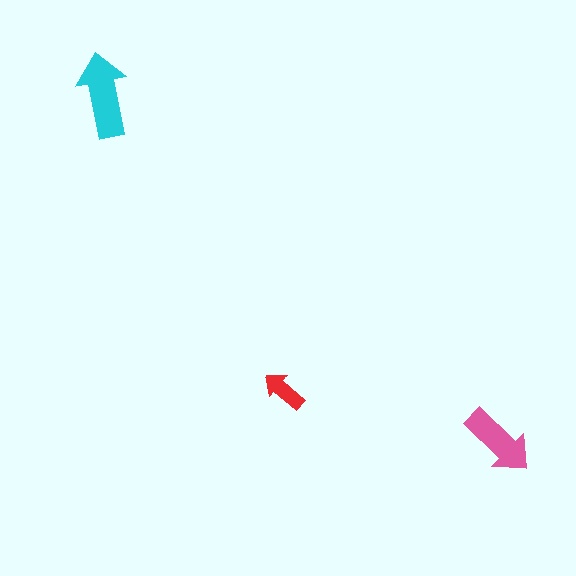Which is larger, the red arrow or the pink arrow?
The pink one.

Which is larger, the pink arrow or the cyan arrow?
The cyan one.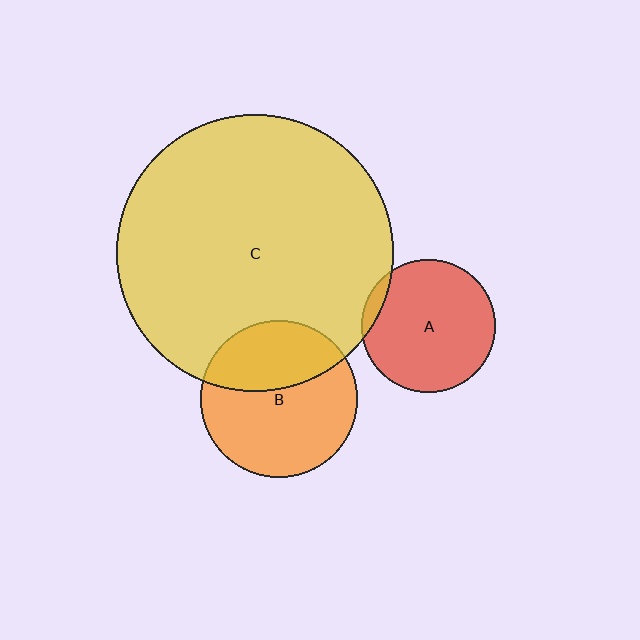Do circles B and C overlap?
Yes.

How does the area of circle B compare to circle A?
Approximately 1.4 times.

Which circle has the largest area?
Circle C (yellow).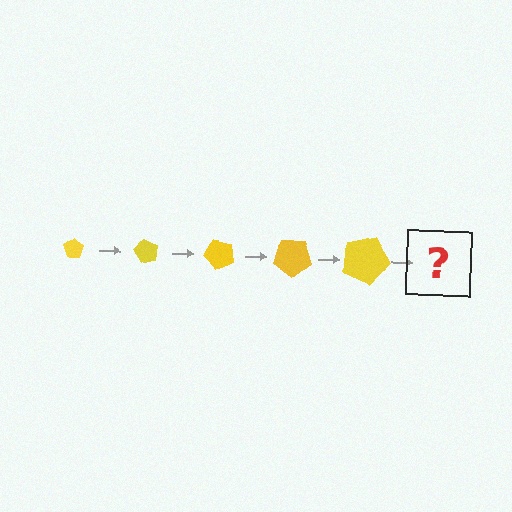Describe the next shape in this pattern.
It should be a pentagon, larger than the previous one and rotated 300 degrees from the start.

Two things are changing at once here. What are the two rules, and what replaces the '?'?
The two rules are that the pentagon grows larger each step and it rotates 60 degrees each step. The '?' should be a pentagon, larger than the previous one and rotated 300 degrees from the start.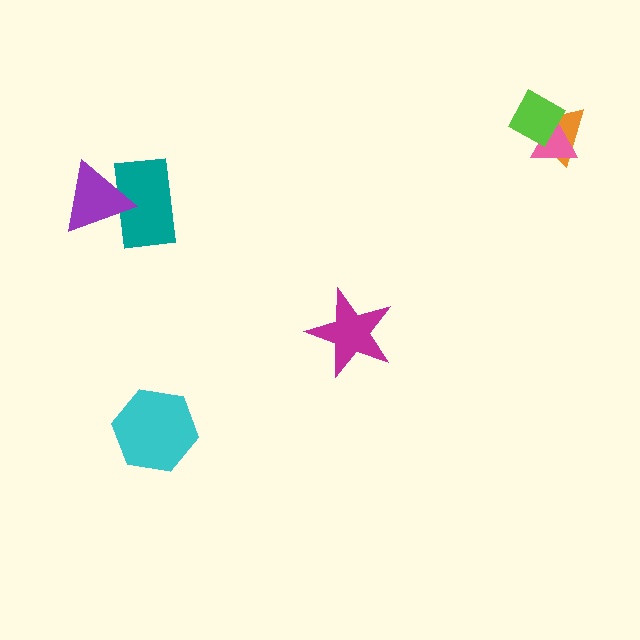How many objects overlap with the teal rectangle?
1 object overlaps with the teal rectangle.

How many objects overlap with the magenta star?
0 objects overlap with the magenta star.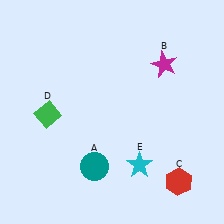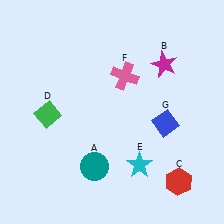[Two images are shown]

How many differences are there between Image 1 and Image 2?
There are 2 differences between the two images.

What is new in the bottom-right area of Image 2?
A blue diamond (G) was added in the bottom-right area of Image 2.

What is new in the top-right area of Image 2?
A pink cross (F) was added in the top-right area of Image 2.